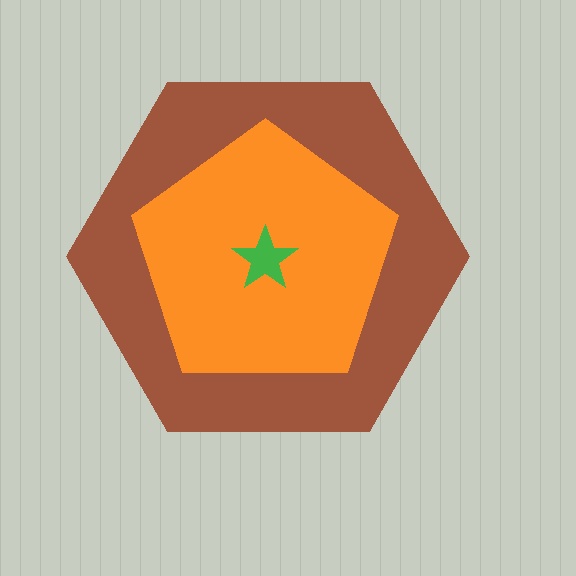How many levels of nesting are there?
3.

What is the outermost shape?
The brown hexagon.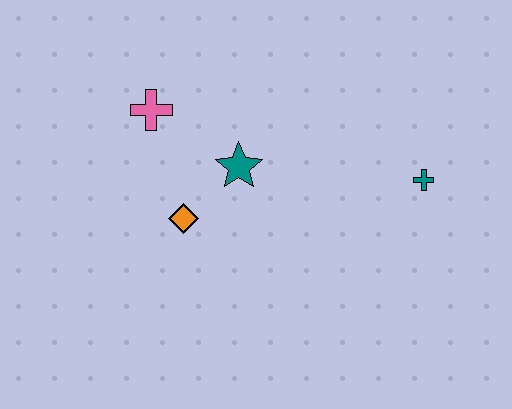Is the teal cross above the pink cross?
No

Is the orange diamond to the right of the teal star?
No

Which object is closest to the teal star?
The orange diamond is closest to the teal star.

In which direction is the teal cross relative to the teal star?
The teal cross is to the right of the teal star.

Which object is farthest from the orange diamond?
The teal cross is farthest from the orange diamond.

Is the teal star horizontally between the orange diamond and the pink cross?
No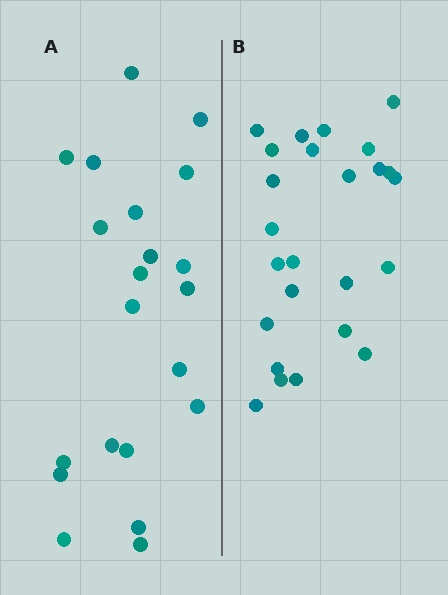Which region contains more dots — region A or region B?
Region B (the right region) has more dots.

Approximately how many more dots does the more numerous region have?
Region B has about 4 more dots than region A.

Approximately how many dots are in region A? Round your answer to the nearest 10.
About 20 dots. (The exact count is 21, which rounds to 20.)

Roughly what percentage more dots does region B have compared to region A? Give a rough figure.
About 20% more.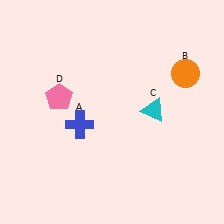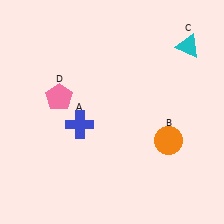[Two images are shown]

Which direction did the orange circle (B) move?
The orange circle (B) moved down.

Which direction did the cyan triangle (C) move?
The cyan triangle (C) moved up.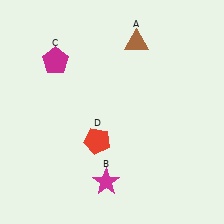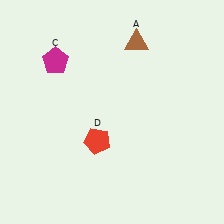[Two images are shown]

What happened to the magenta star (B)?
The magenta star (B) was removed in Image 2. It was in the bottom-left area of Image 1.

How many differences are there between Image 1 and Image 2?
There is 1 difference between the two images.